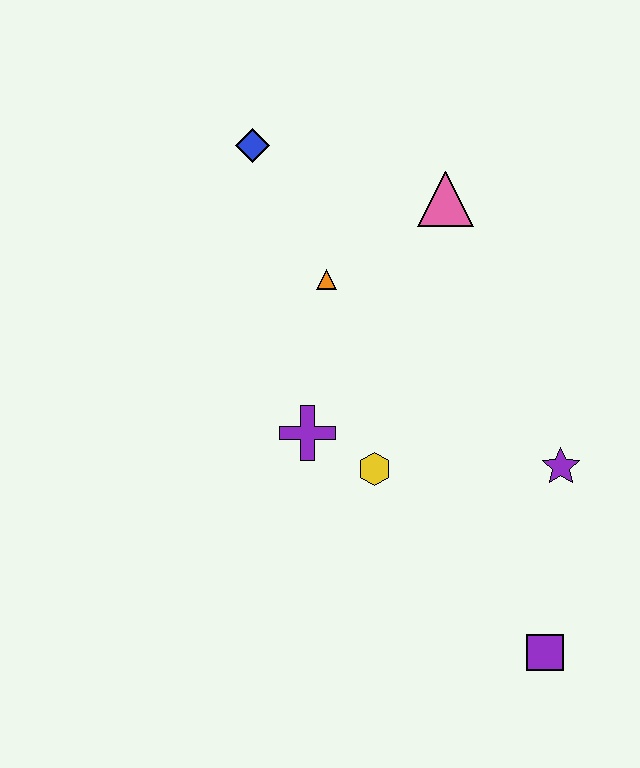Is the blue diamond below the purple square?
No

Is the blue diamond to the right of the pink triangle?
No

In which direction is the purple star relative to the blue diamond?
The purple star is below the blue diamond.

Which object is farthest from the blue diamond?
The purple square is farthest from the blue diamond.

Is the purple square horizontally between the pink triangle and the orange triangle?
No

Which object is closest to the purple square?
The purple star is closest to the purple square.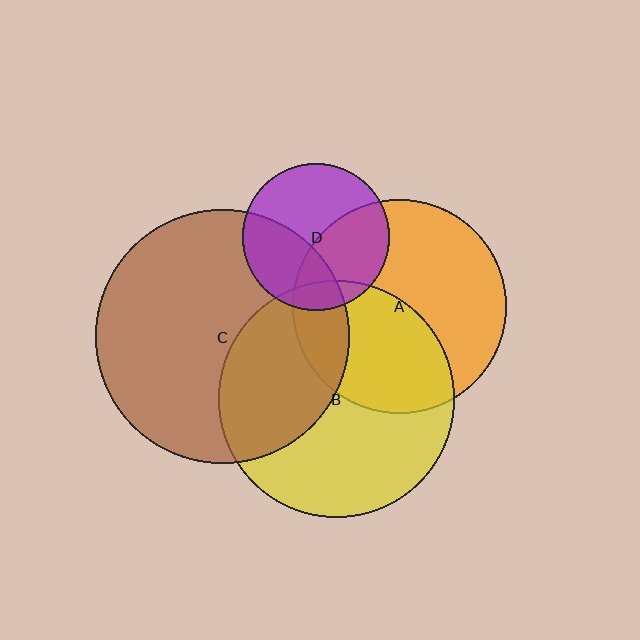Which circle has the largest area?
Circle C (brown).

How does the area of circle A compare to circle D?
Approximately 2.1 times.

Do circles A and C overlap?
Yes.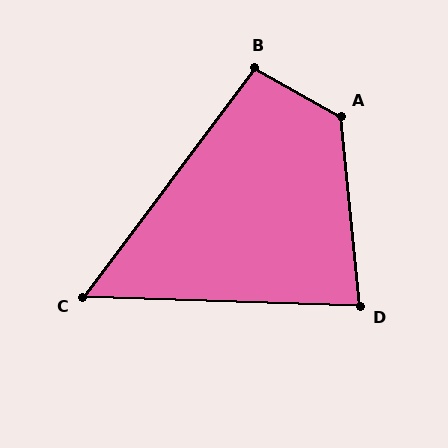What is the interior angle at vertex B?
Approximately 98 degrees (obtuse).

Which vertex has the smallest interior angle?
C, at approximately 55 degrees.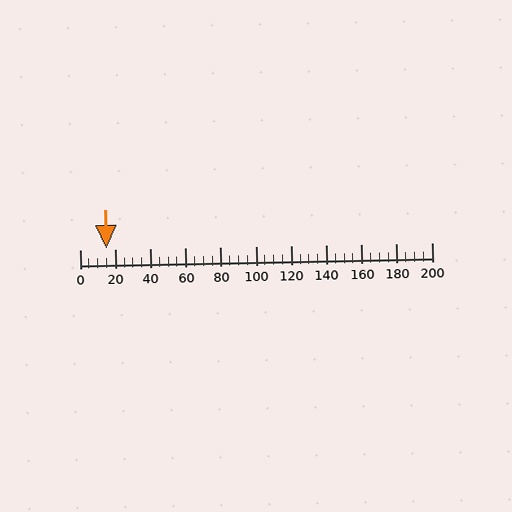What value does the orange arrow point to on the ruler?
The orange arrow points to approximately 15.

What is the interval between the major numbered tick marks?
The major tick marks are spaced 20 units apart.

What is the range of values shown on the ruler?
The ruler shows values from 0 to 200.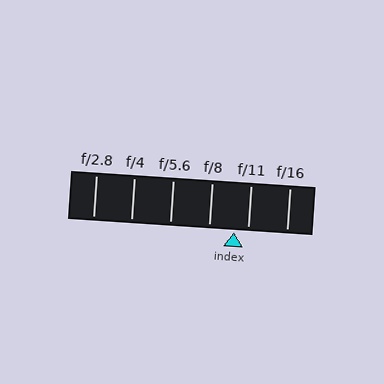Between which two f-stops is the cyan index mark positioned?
The index mark is between f/8 and f/11.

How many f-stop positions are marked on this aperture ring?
There are 6 f-stop positions marked.